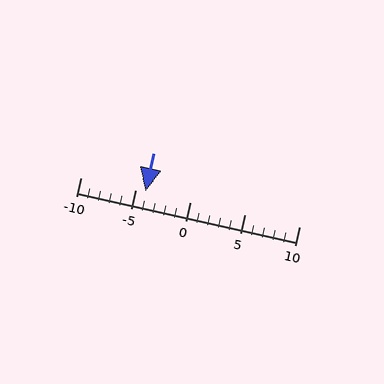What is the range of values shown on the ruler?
The ruler shows values from -10 to 10.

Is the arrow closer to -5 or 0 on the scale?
The arrow is closer to -5.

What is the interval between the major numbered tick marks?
The major tick marks are spaced 5 units apart.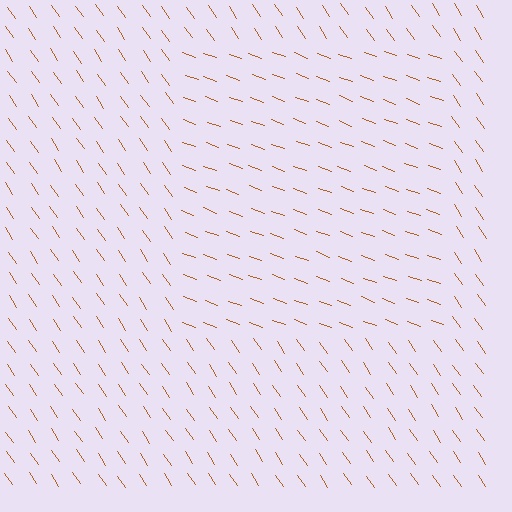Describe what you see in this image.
The image is filled with small brown line segments. A rectangle region in the image has lines oriented differently from the surrounding lines, creating a visible texture boundary.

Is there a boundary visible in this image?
Yes, there is a texture boundary formed by a change in line orientation.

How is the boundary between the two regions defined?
The boundary is defined purely by a change in line orientation (approximately 35 degrees difference). All lines are the same color and thickness.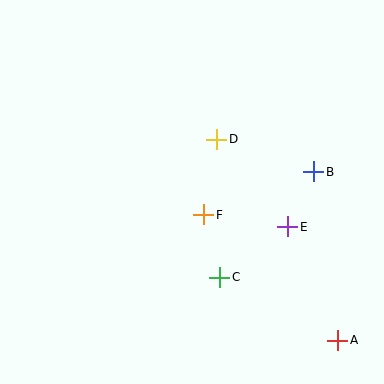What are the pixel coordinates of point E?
Point E is at (288, 227).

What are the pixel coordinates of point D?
Point D is at (217, 139).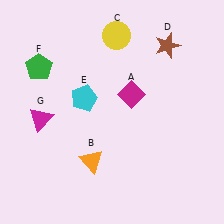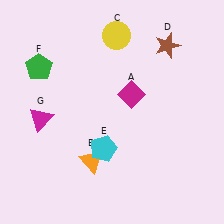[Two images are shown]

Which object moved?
The cyan pentagon (E) moved down.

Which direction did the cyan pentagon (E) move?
The cyan pentagon (E) moved down.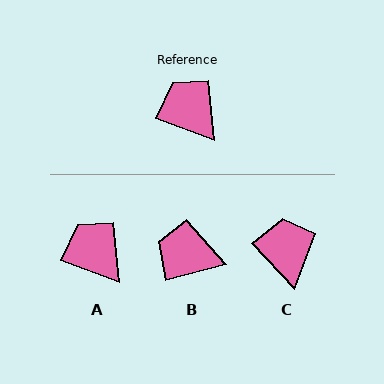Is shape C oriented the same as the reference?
No, it is off by about 27 degrees.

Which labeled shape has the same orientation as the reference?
A.